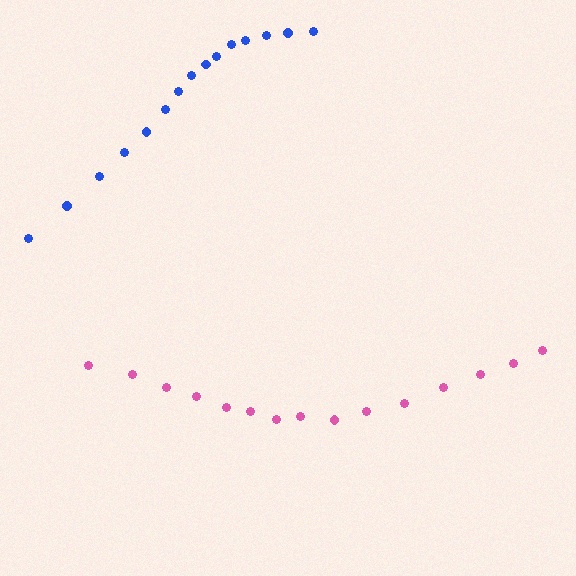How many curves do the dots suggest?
There are 2 distinct paths.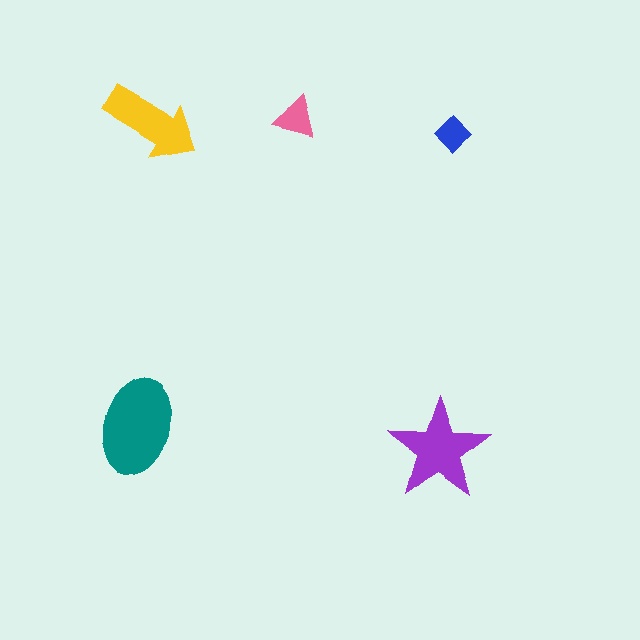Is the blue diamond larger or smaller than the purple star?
Smaller.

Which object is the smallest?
The blue diamond.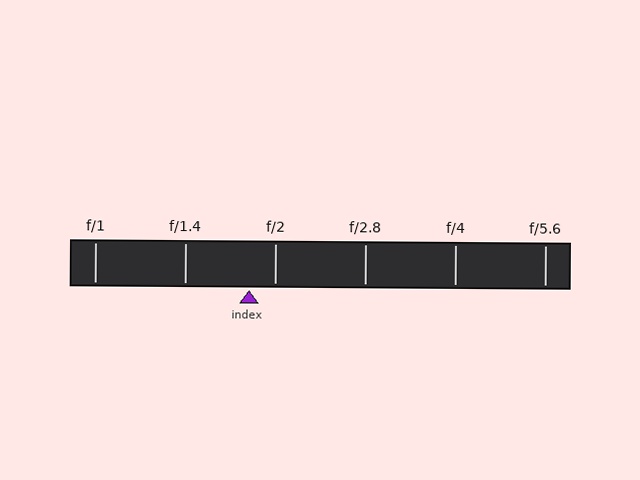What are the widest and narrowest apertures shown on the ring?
The widest aperture shown is f/1 and the narrowest is f/5.6.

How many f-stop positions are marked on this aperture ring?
There are 6 f-stop positions marked.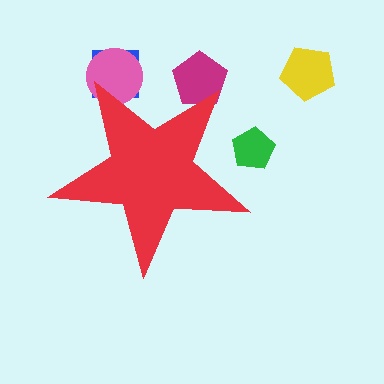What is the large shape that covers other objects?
A red star.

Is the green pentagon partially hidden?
Yes, the green pentagon is partially hidden behind the red star.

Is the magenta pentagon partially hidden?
Yes, the magenta pentagon is partially hidden behind the red star.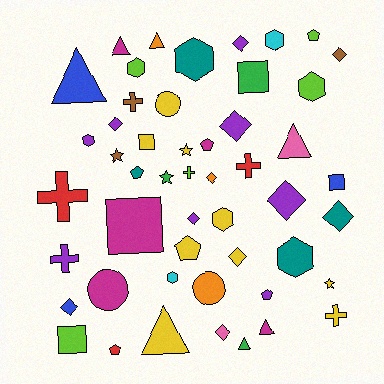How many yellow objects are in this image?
There are 9 yellow objects.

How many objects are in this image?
There are 50 objects.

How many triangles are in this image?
There are 7 triangles.